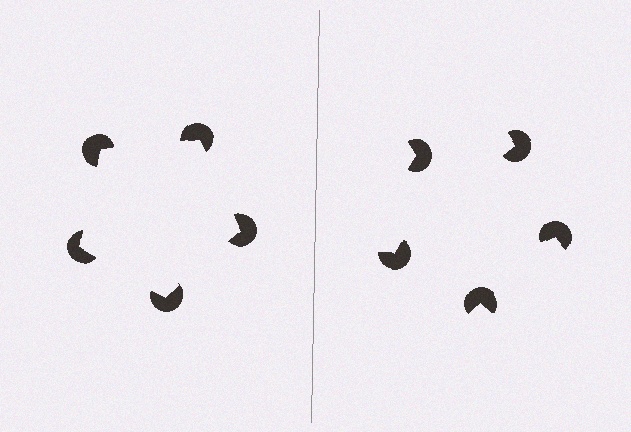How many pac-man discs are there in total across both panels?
10 — 5 on each side.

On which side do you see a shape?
An illusory pentagon appears on the left side. On the right side the wedge cuts are rotated, so no coherent shape forms.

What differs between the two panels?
The pac-man discs are positioned identically on both sides; only the wedge orientations differ. On the left they align to a pentagon; on the right they are misaligned.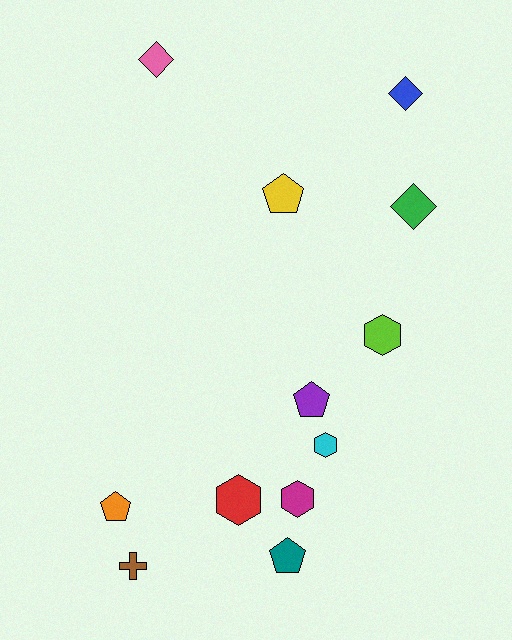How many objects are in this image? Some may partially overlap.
There are 12 objects.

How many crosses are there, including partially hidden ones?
There is 1 cross.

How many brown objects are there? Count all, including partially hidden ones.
There is 1 brown object.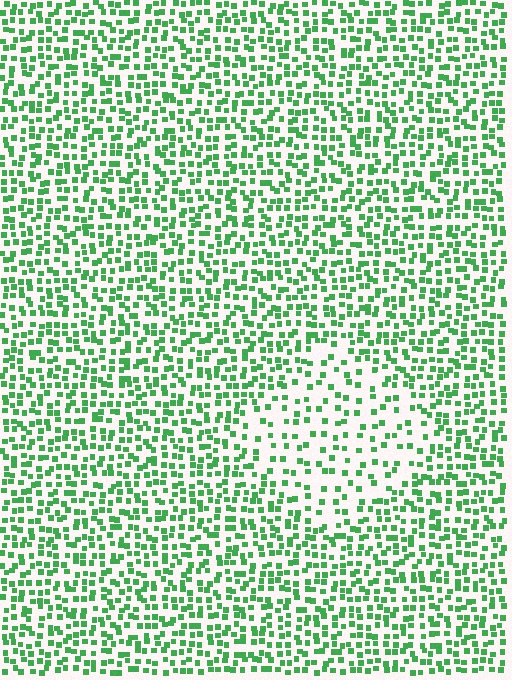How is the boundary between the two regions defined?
The boundary is defined by a change in element density (approximately 2.0x ratio). All elements are the same color, size, and shape.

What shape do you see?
I see a diamond.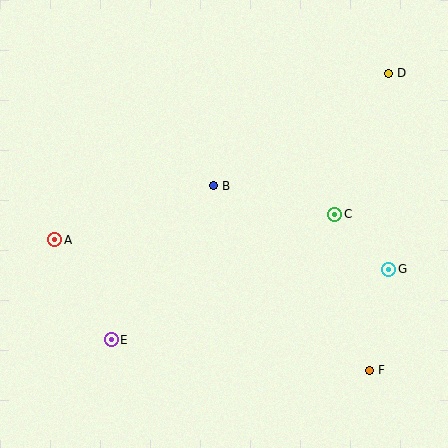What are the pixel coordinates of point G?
Point G is at (388, 270).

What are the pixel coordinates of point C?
Point C is at (335, 215).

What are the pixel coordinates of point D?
Point D is at (388, 73).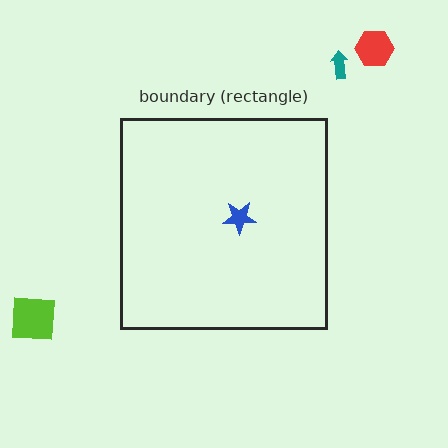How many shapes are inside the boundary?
1 inside, 3 outside.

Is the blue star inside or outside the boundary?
Inside.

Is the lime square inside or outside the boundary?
Outside.